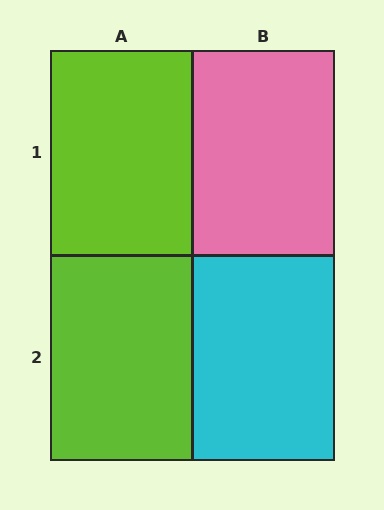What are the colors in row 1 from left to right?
Lime, pink.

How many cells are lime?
2 cells are lime.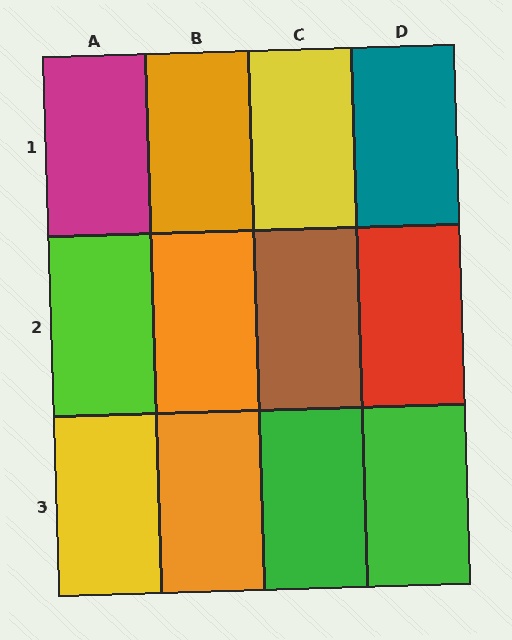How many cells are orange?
3 cells are orange.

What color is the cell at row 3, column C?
Green.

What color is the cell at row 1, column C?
Yellow.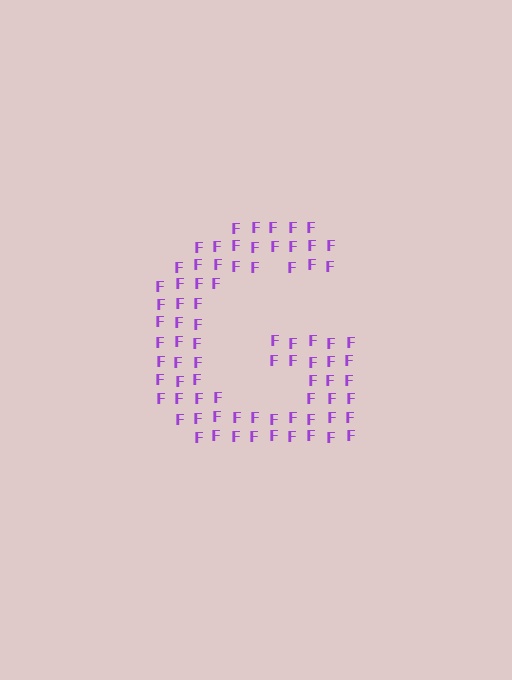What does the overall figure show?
The overall figure shows the letter G.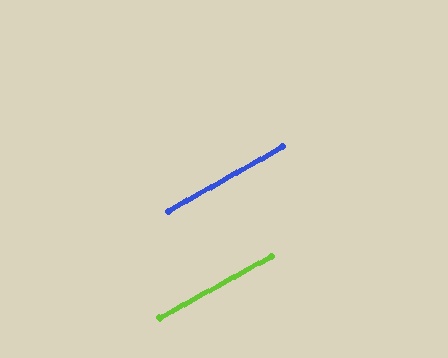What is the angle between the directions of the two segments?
Approximately 1 degree.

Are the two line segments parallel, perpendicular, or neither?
Parallel — their directions differ by only 0.5°.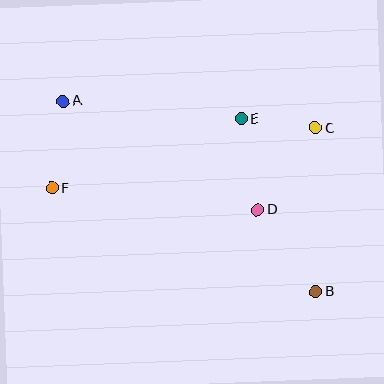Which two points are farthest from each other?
Points A and B are farthest from each other.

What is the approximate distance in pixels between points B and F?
The distance between B and F is approximately 283 pixels.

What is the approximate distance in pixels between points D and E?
The distance between D and E is approximately 92 pixels.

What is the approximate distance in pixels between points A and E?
The distance between A and E is approximately 180 pixels.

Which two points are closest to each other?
Points C and E are closest to each other.